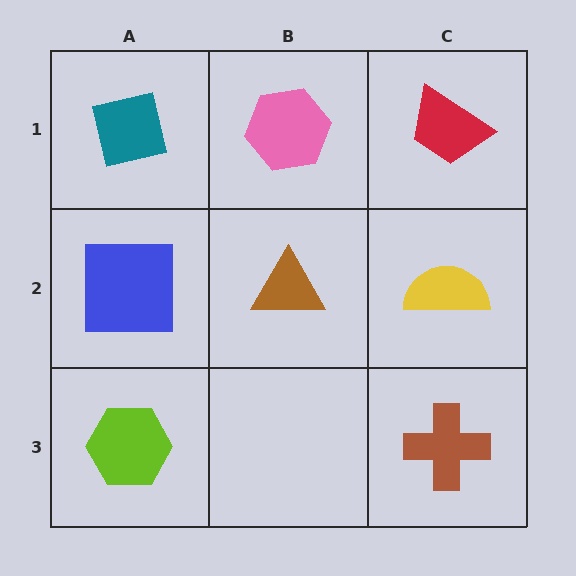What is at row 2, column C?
A yellow semicircle.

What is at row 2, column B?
A brown triangle.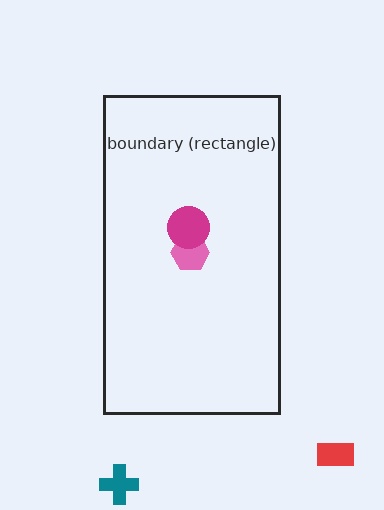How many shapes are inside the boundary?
2 inside, 2 outside.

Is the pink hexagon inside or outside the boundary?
Inside.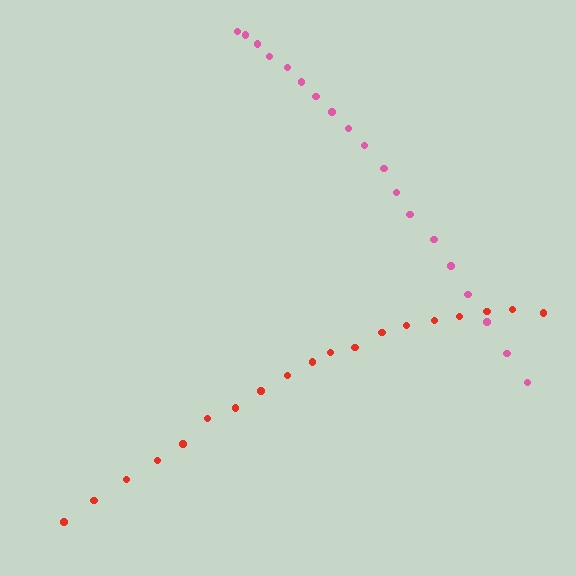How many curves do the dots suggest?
There are 2 distinct paths.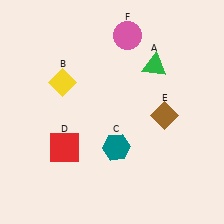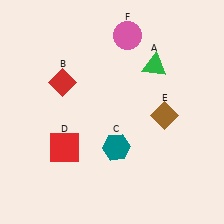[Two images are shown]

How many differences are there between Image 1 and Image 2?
There is 1 difference between the two images.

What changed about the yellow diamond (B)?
In Image 1, B is yellow. In Image 2, it changed to red.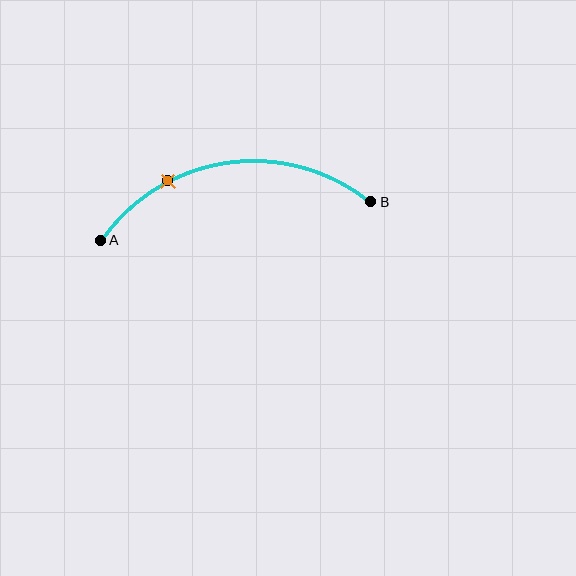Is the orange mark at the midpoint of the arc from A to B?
No. The orange mark lies on the arc but is closer to endpoint A. The arc midpoint would be at the point on the curve equidistant along the arc from both A and B.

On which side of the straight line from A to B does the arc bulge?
The arc bulges above the straight line connecting A and B.